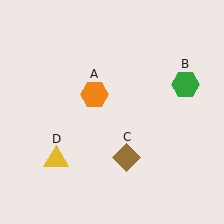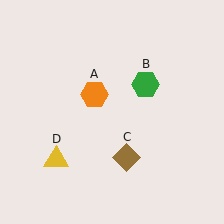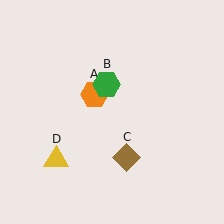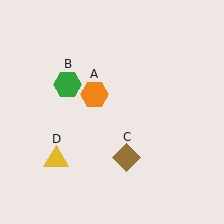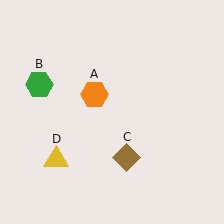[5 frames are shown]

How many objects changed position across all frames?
1 object changed position: green hexagon (object B).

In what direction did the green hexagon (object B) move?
The green hexagon (object B) moved left.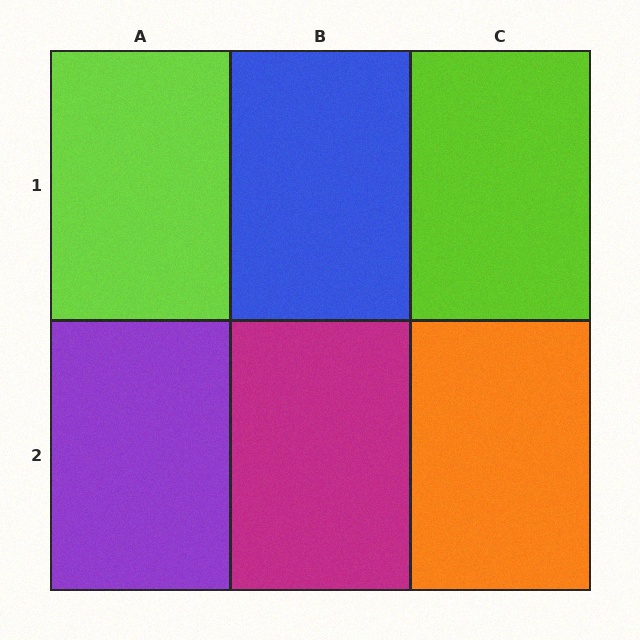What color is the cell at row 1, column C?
Lime.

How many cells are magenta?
1 cell is magenta.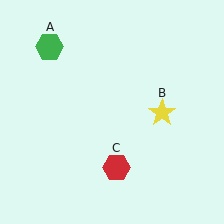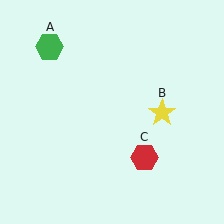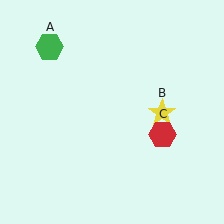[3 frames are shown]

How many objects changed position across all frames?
1 object changed position: red hexagon (object C).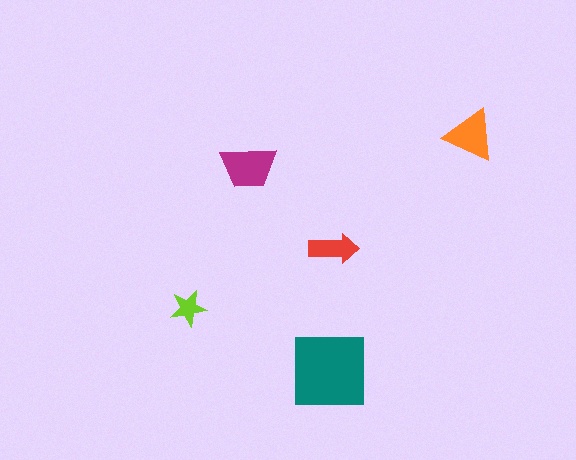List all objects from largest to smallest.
The teal square, the magenta trapezoid, the orange triangle, the red arrow, the lime star.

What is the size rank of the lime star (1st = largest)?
5th.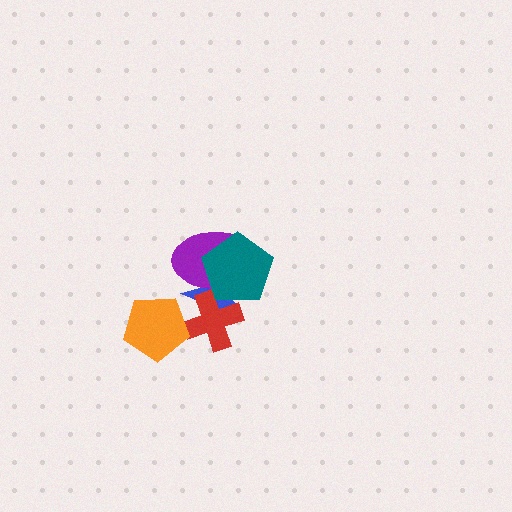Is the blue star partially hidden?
Yes, it is partially covered by another shape.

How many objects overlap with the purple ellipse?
3 objects overlap with the purple ellipse.